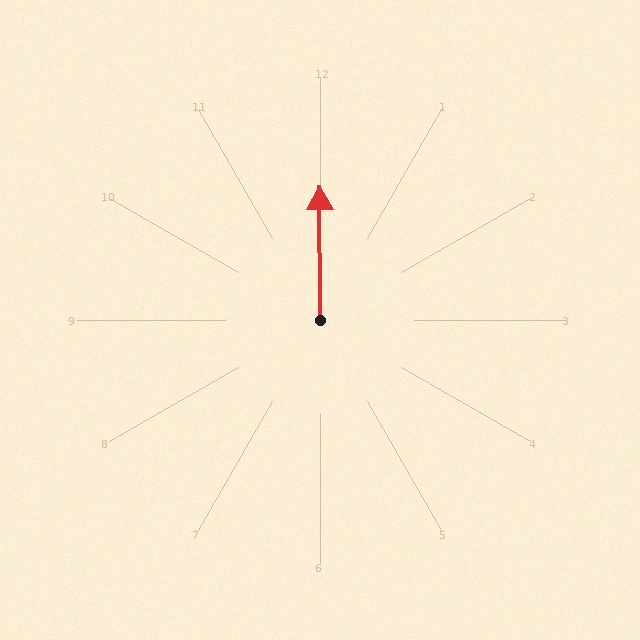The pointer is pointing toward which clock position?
Roughly 12 o'clock.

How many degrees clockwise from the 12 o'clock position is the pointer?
Approximately 360 degrees.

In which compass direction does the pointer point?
North.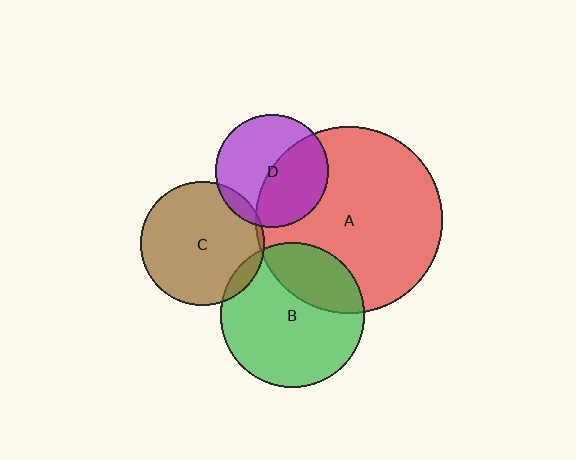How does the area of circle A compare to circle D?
Approximately 2.8 times.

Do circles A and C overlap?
Yes.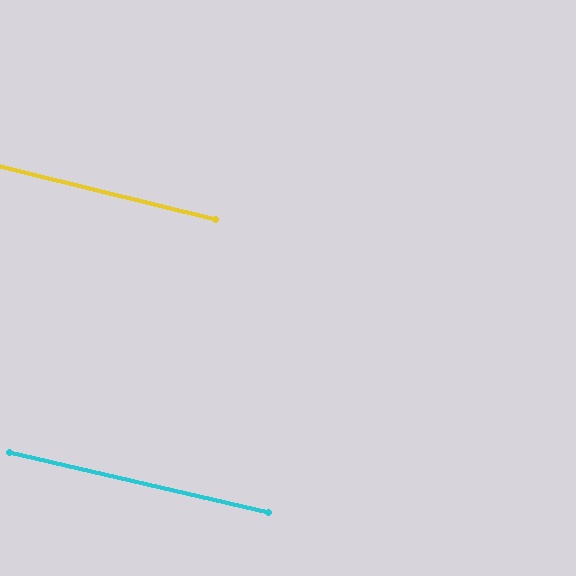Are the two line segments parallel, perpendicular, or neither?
Parallel — their directions differ by only 0.7°.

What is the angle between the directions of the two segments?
Approximately 1 degree.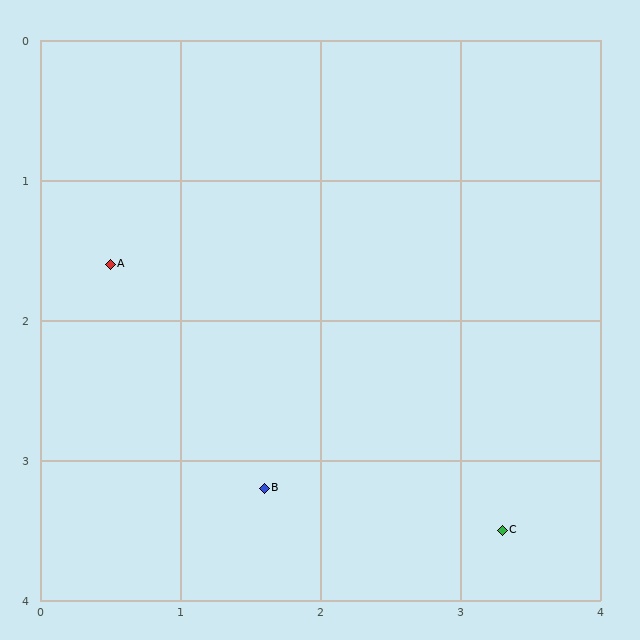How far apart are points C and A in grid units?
Points C and A are about 3.4 grid units apart.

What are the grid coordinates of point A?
Point A is at approximately (0.5, 1.6).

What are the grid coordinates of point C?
Point C is at approximately (3.3, 3.5).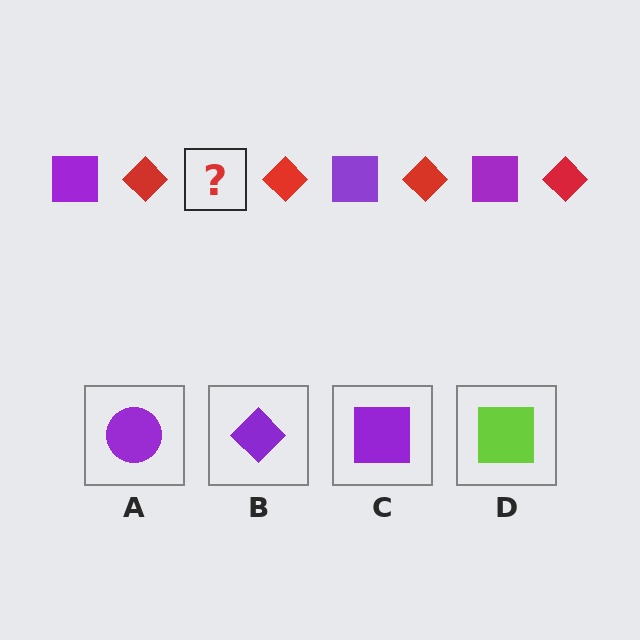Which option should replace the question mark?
Option C.